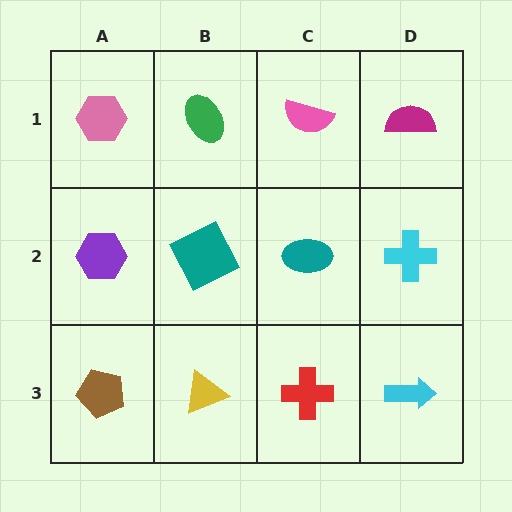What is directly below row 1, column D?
A cyan cross.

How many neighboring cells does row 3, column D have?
2.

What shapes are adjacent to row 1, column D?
A cyan cross (row 2, column D), a pink semicircle (row 1, column C).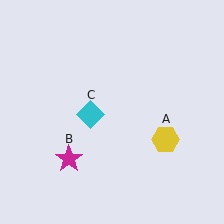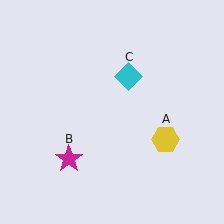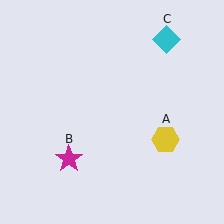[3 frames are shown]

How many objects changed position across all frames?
1 object changed position: cyan diamond (object C).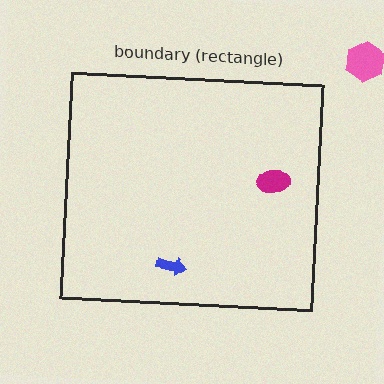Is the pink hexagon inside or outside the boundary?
Outside.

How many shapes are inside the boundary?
2 inside, 1 outside.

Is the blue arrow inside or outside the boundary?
Inside.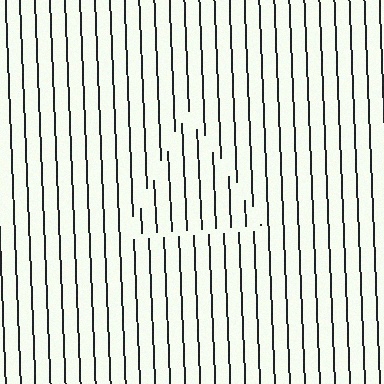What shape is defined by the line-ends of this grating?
An illusory triangle. The interior of the shape contains the same grating, shifted by half a period — the contour is defined by the phase discontinuity where line-ends from the inner and outer gratings abut.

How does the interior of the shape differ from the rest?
The interior of the shape contains the same grating, shifted by half a period — the contour is defined by the phase discontinuity where line-ends from the inner and outer gratings abut.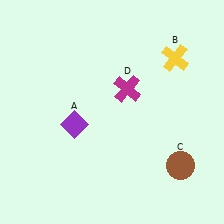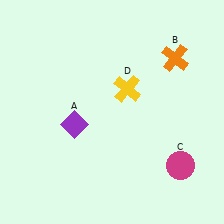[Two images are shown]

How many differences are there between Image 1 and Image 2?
There are 3 differences between the two images.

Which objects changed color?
B changed from yellow to orange. C changed from brown to magenta. D changed from magenta to yellow.